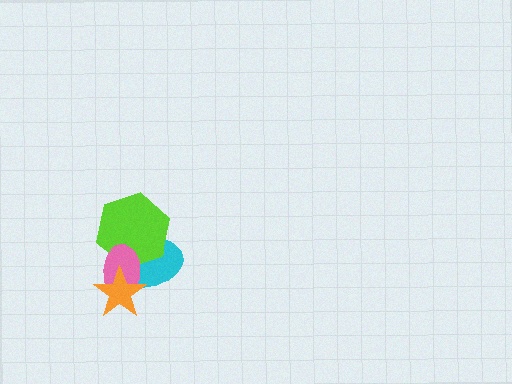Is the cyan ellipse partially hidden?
Yes, it is partially covered by another shape.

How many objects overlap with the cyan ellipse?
3 objects overlap with the cyan ellipse.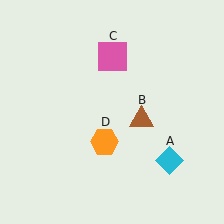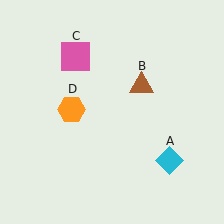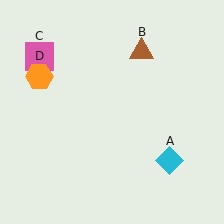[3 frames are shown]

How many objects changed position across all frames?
3 objects changed position: brown triangle (object B), pink square (object C), orange hexagon (object D).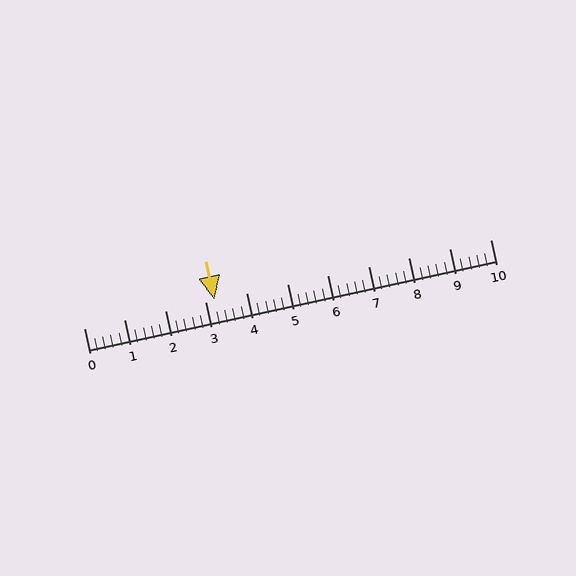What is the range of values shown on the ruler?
The ruler shows values from 0 to 10.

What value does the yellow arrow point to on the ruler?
The yellow arrow points to approximately 3.2.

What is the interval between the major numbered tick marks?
The major tick marks are spaced 1 units apart.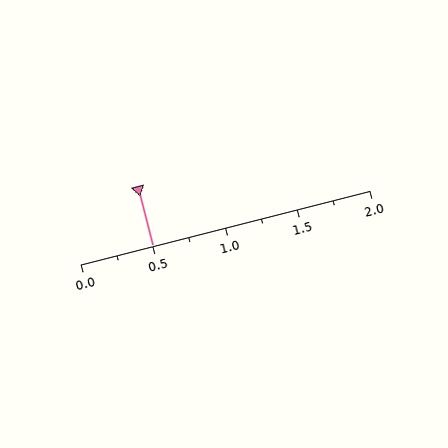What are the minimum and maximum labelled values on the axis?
The axis runs from 0.0 to 2.0.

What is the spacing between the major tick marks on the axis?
The major ticks are spaced 0.5 apart.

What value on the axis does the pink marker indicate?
The marker indicates approximately 0.5.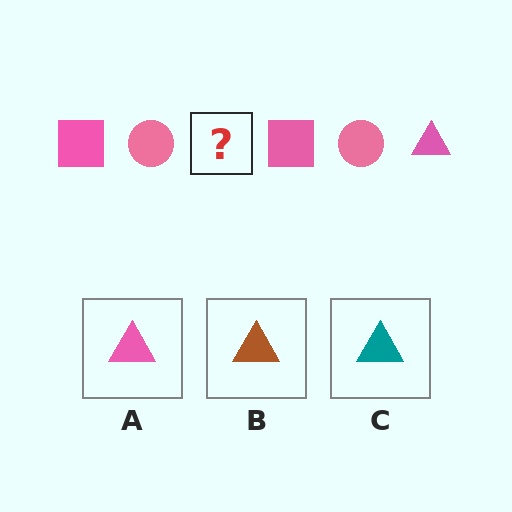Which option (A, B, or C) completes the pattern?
A.